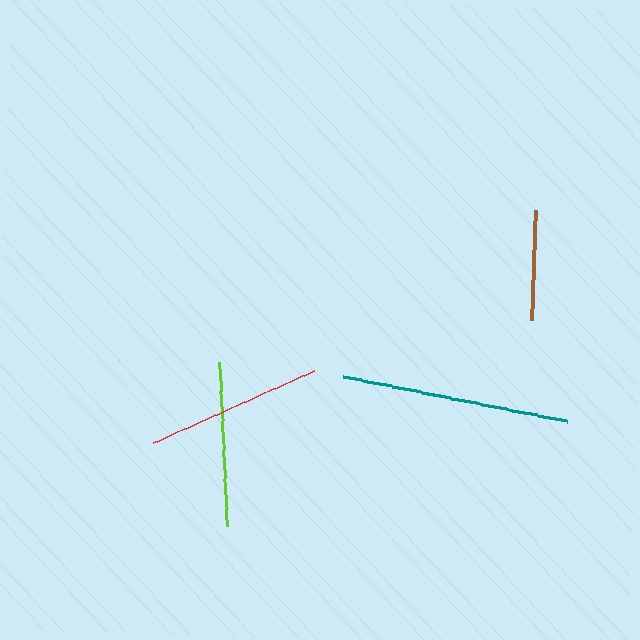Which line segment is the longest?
The teal line is the longest at approximately 228 pixels.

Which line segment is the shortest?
The brown line is the shortest at approximately 110 pixels.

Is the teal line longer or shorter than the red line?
The teal line is longer than the red line.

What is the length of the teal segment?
The teal segment is approximately 228 pixels long.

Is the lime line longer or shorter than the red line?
The red line is longer than the lime line.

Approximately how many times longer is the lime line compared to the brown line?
The lime line is approximately 1.5 times the length of the brown line.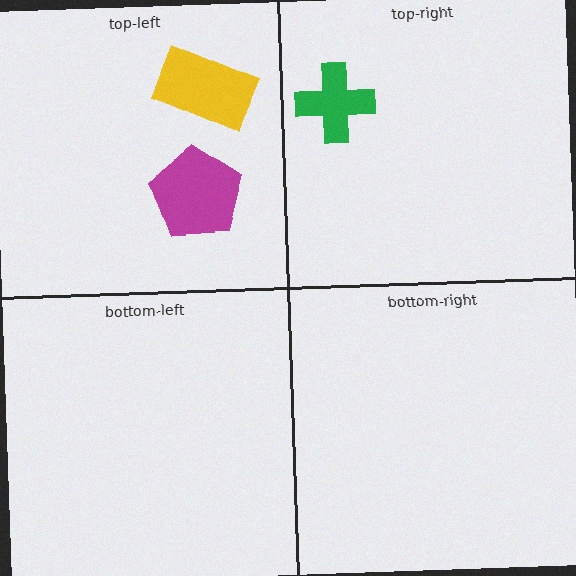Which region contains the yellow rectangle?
The top-left region.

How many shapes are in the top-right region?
1.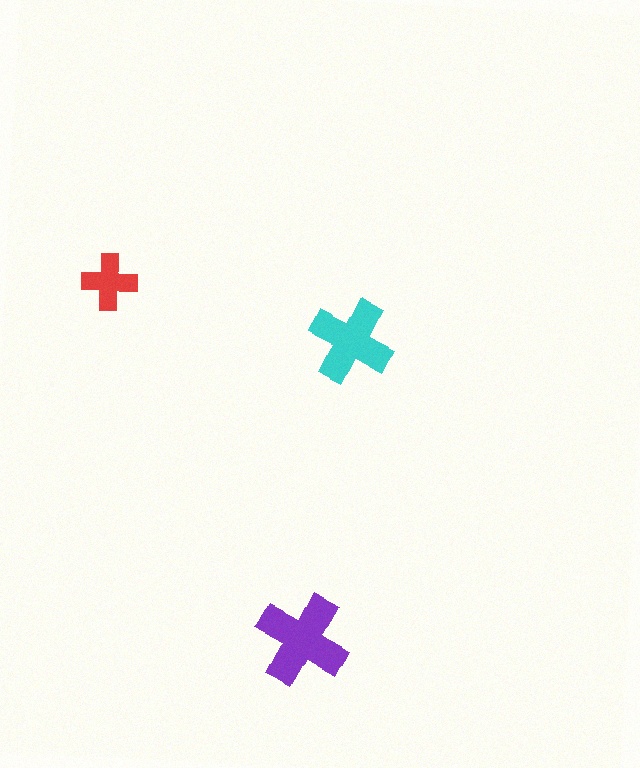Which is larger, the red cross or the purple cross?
The purple one.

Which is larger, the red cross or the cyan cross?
The cyan one.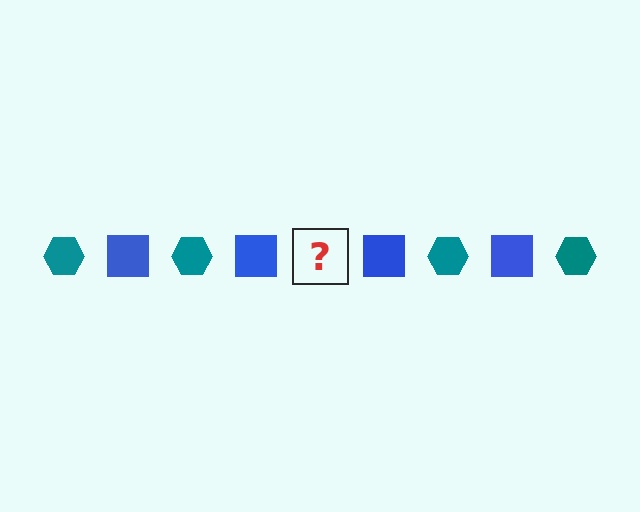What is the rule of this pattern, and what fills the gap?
The rule is that the pattern alternates between teal hexagon and blue square. The gap should be filled with a teal hexagon.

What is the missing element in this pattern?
The missing element is a teal hexagon.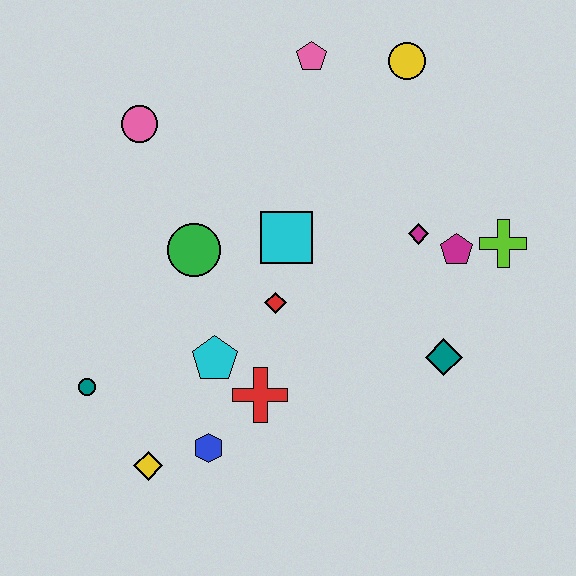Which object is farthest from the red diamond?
The yellow circle is farthest from the red diamond.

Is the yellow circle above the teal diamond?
Yes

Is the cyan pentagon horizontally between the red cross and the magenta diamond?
No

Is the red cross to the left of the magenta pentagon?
Yes